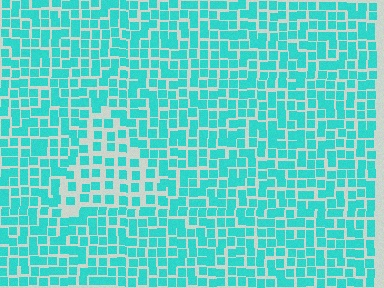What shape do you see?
I see a triangle.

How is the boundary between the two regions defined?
The boundary is defined by a change in element density (approximately 1.7x ratio). All elements are the same color, size, and shape.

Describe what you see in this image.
The image contains small cyan elements arranged at two different densities. A triangle-shaped region is visible where the elements are less densely packed than the surrounding area.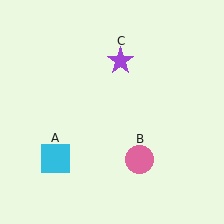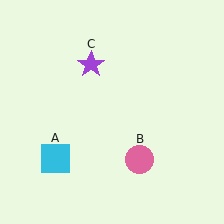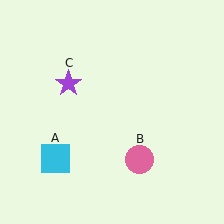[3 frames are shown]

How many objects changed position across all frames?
1 object changed position: purple star (object C).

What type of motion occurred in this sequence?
The purple star (object C) rotated counterclockwise around the center of the scene.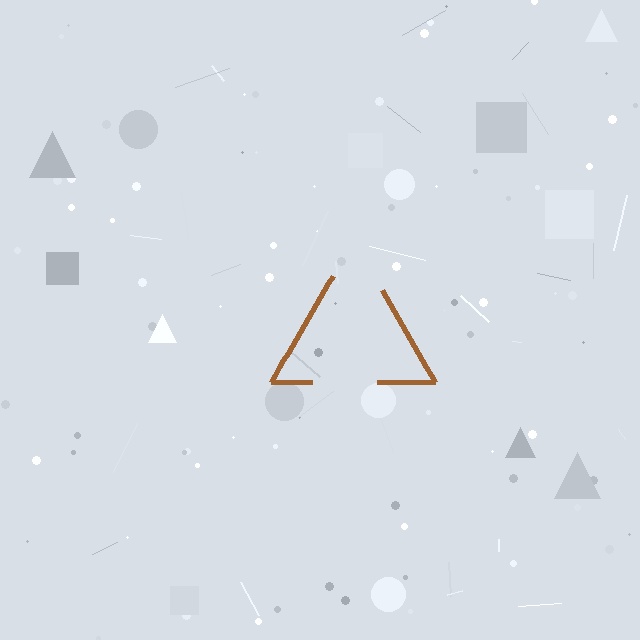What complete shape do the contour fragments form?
The contour fragments form a triangle.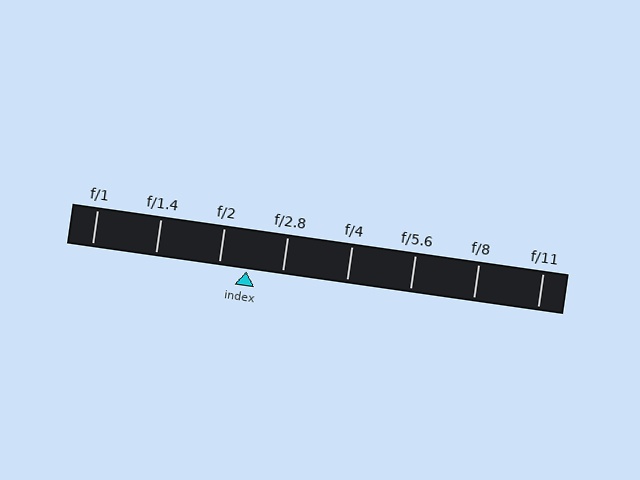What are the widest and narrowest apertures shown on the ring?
The widest aperture shown is f/1 and the narrowest is f/11.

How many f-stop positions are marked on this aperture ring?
There are 8 f-stop positions marked.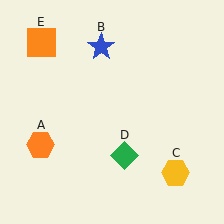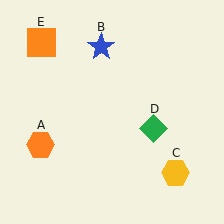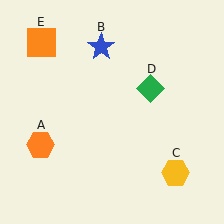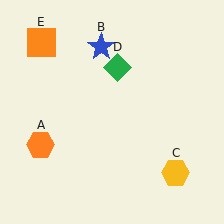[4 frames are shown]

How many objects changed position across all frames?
1 object changed position: green diamond (object D).